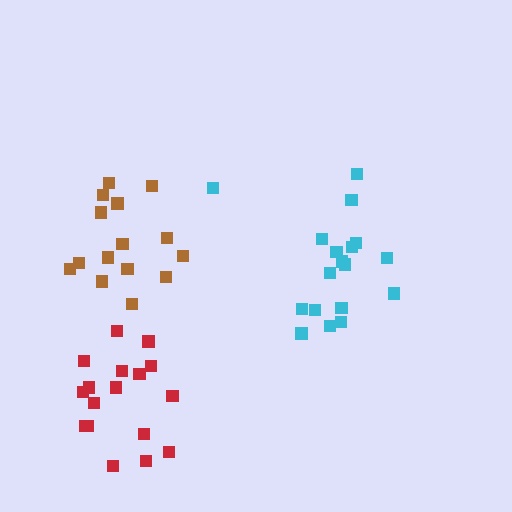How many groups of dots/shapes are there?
There are 3 groups.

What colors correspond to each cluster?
The clusters are colored: brown, red, cyan.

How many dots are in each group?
Group 1: 15 dots, Group 2: 17 dots, Group 3: 18 dots (50 total).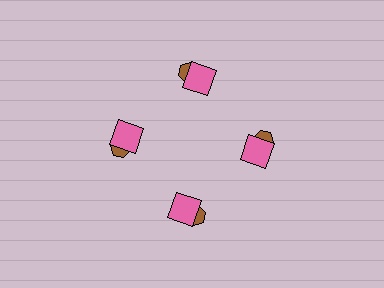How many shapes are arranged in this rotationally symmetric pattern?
There are 8 shapes, arranged in 4 groups of 2.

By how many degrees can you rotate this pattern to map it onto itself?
The pattern maps onto itself every 90 degrees of rotation.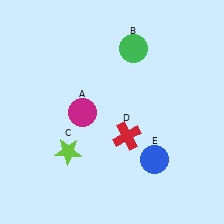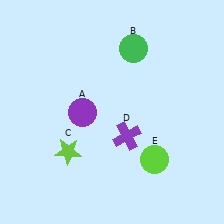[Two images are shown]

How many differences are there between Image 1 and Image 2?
There are 3 differences between the two images.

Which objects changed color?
A changed from magenta to purple. D changed from red to purple. E changed from blue to lime.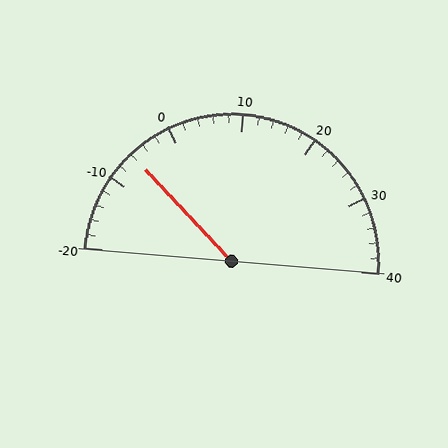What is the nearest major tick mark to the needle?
The nearest major tick mark is -10.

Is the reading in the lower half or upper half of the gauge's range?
The reading is in the lower half of the range (-20 to 40).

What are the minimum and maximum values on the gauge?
The gauge ranges from -20 to 40.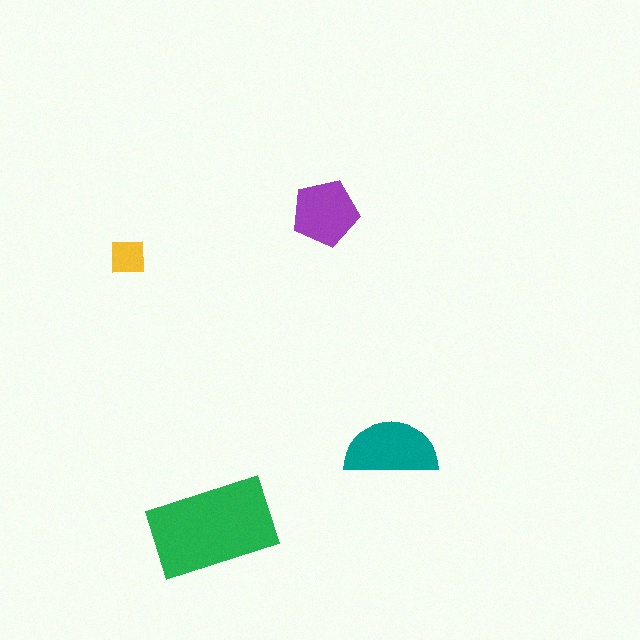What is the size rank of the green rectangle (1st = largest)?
1st.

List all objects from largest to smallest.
The green rectangle, the teal semicircle, the purple pentagon, the yellow square.